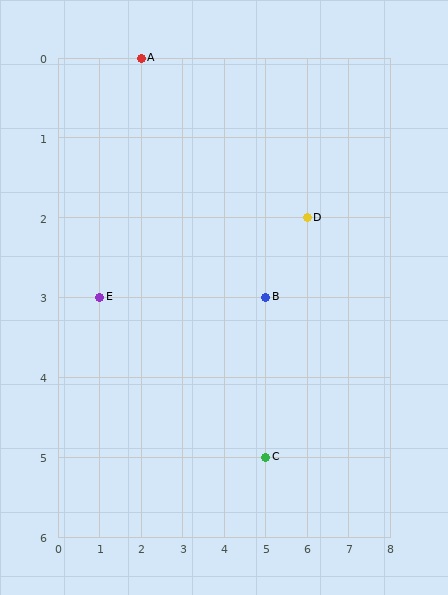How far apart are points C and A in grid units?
Points C and A are 3 columns and 5 rows apart (about 5.8 grid units diagonally).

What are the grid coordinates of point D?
Point D is at grid coordinates (6, 2).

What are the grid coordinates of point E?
Point E is at grid coordinates (1, 3).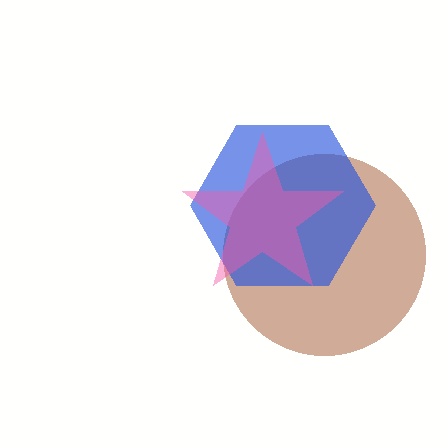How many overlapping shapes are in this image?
There are 3 overlapping shapes in the image.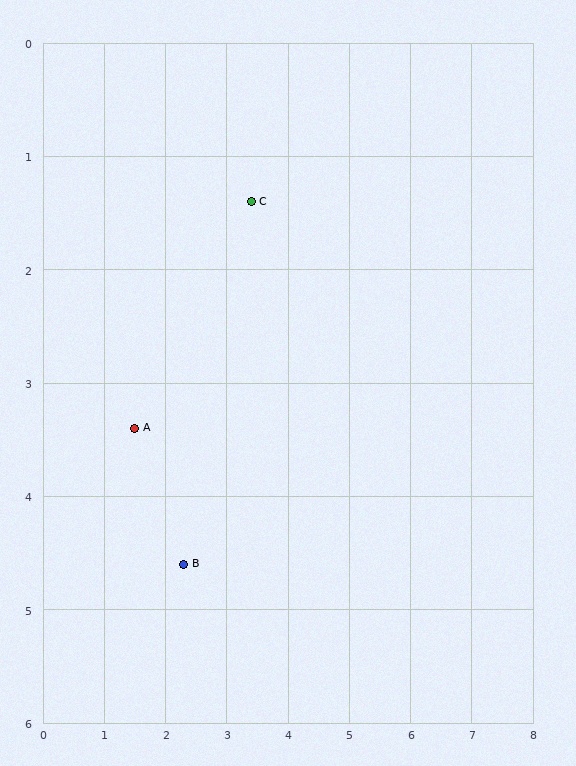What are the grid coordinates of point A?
Point A is at approximately (1.5, 3.4).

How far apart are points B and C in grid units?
Points B and C are about 3.4 grid units apart.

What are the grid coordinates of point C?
Point C is at approximately (3.4, 1.4).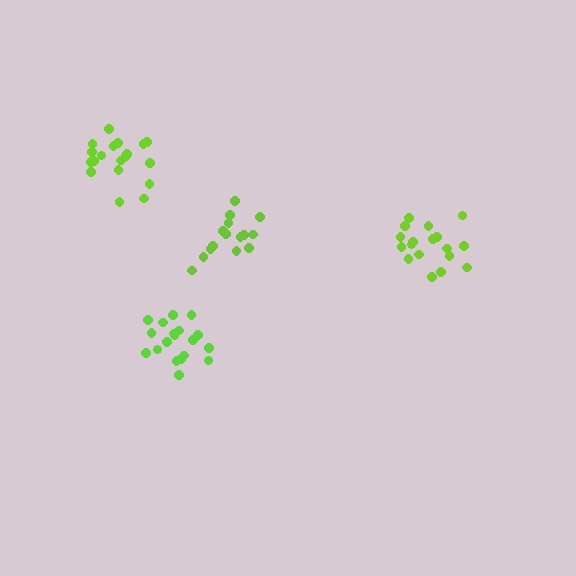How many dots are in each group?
Group 1: 15 dots, Group 2: 18 dots, Group 3: 19 dots, Group 4: 19 dots (71 total).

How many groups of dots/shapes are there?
There are 4 groups.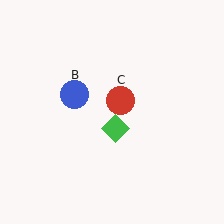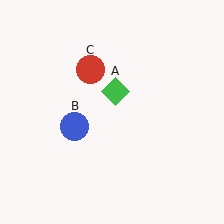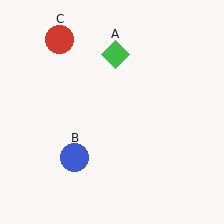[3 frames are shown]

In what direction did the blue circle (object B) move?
The blue circle (object B) moved down.